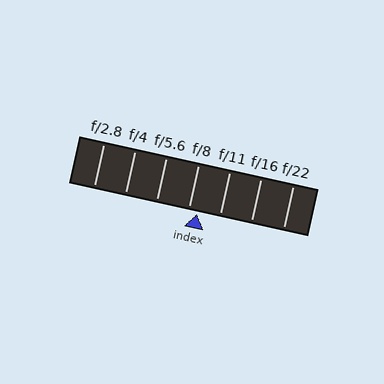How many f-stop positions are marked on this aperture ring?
There are 7 f-stop positions marked.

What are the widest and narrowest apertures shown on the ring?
The widest aperture shown is f/2.8 and the narrowest is f/22.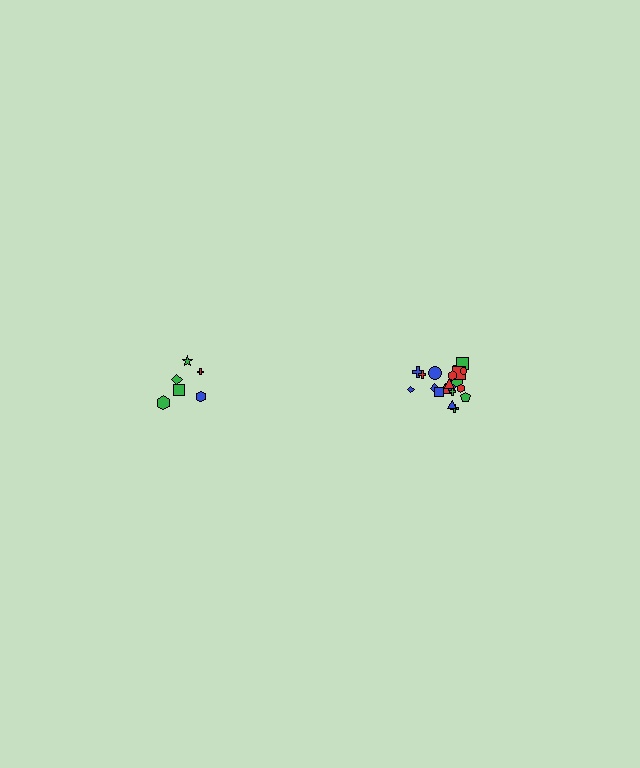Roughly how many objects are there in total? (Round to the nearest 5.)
Roughly 30 objects in total.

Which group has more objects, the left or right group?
The right group.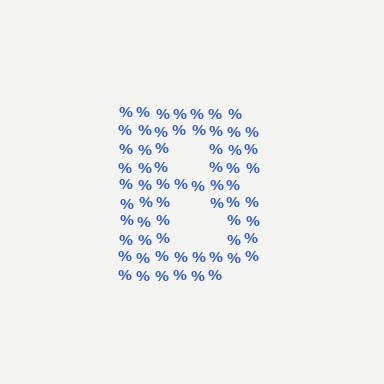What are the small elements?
The small elements are percent signs.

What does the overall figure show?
The overall figure shows the letter B.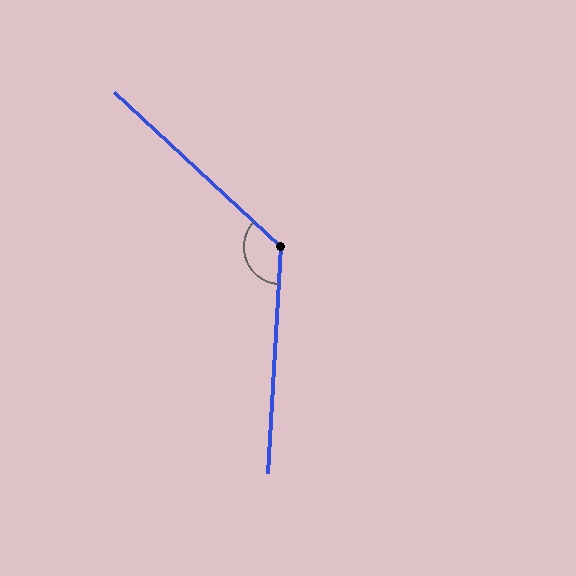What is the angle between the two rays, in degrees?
Approximately 130 degrees.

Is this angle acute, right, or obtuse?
It is obtuse.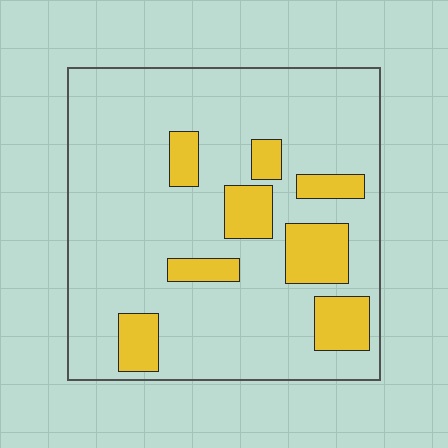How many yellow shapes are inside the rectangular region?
8.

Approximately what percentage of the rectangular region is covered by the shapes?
Approximately 20%.